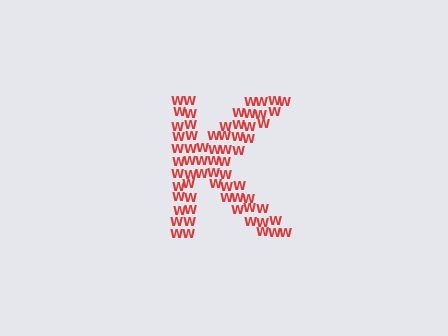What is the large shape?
The large shape is the letter K.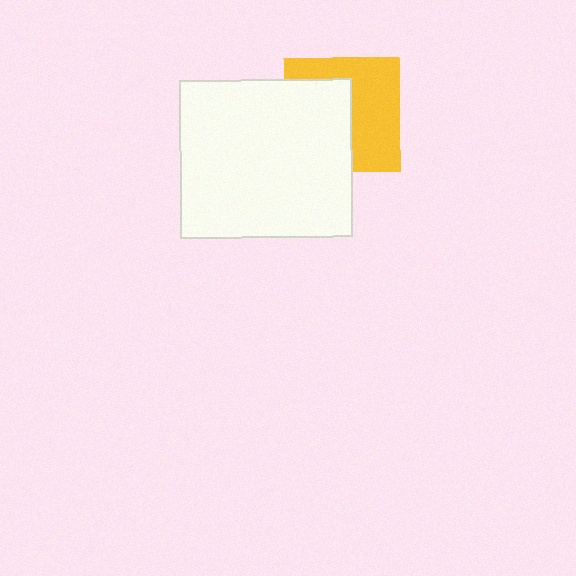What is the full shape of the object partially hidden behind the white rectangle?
The partially hidden object is a yellow square.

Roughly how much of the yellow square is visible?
About half of it is visible (roughly 52%).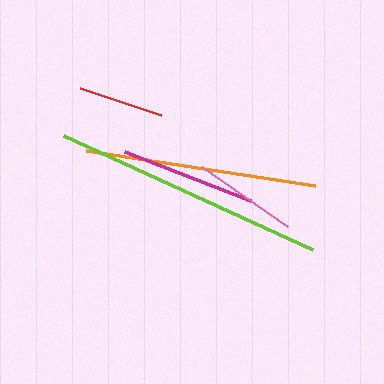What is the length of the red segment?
The red segment is approximately 86 pixels long.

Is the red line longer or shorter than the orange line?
The orange line is longer than the red line.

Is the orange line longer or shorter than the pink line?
The orange line is longer than the pink line.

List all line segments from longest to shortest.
From longest to shortest: lime, orange, magenta, pink, red.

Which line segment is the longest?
The lime line is the longest at approximately 273 pixels.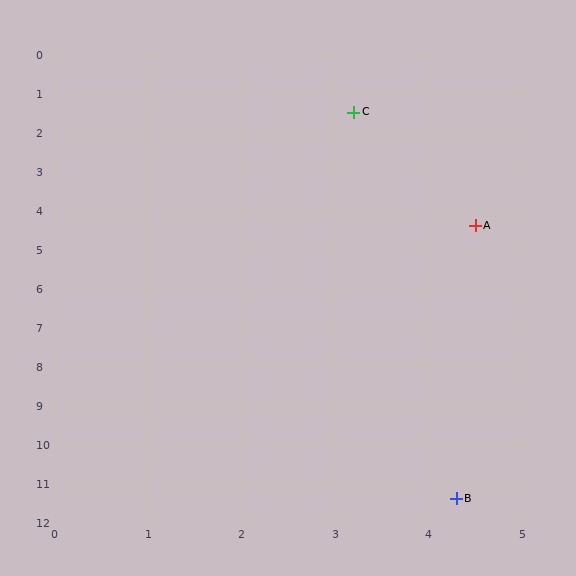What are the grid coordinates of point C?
Point C is at approximately (3.2, 1.5).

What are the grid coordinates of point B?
Point B is at approximately (4.3, 11.4).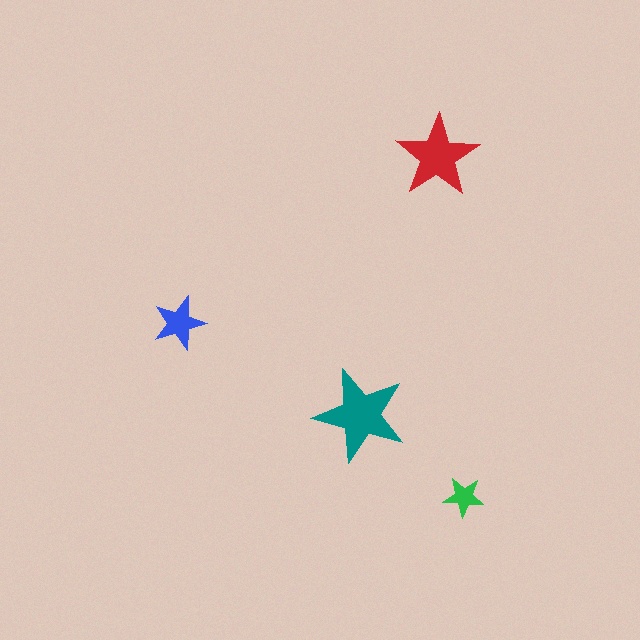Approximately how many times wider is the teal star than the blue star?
About 1.5 times wider.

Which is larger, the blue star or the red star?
The red one.